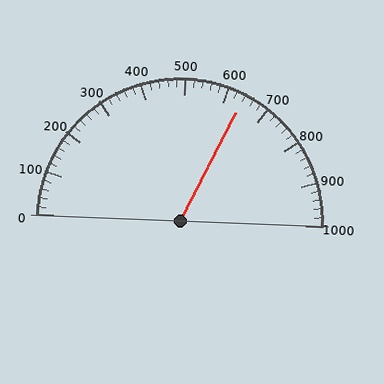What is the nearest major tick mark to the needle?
The nearest major tick mark is 600.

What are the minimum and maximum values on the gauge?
The gauge ranges from 0 to 1000.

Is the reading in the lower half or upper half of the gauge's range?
The reading is in the upper half of the range (0 to 1000).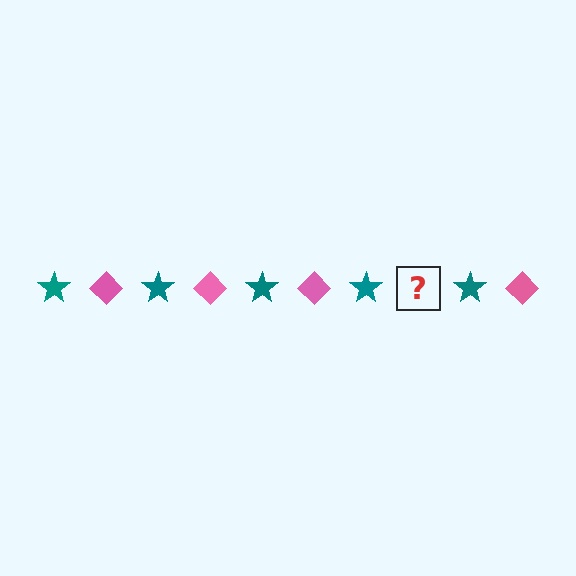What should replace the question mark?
The question mark should be replaced with a pink diamond.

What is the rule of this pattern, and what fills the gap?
The rule is that the pattern alternates between teal star and pink diamond. The gap should be filled with a pink diamond.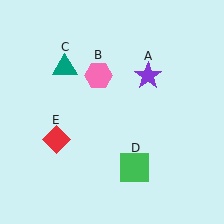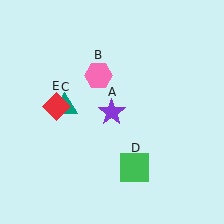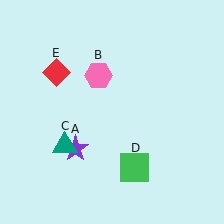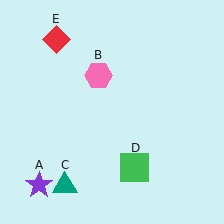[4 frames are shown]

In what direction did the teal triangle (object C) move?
The teal triangle (object C) moved down.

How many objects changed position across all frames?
3 objects changed position: purple star (object A), teal triangle (object C), red diamond (object E).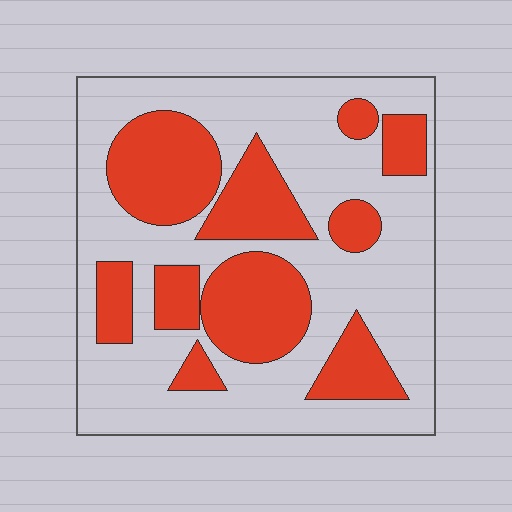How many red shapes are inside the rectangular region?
10.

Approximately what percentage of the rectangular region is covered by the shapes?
Approximately 35%.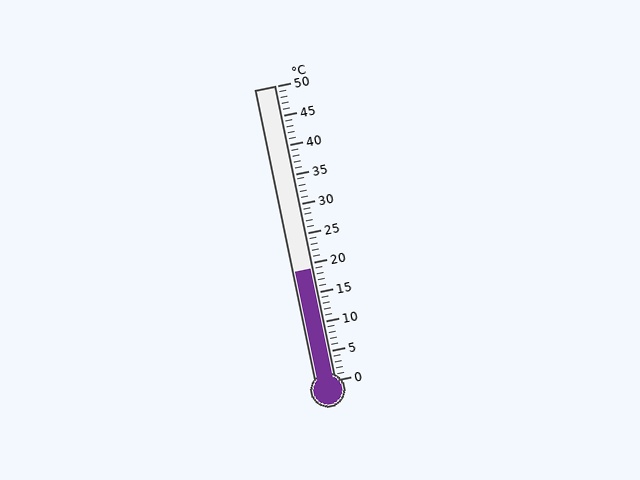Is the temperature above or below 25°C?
The temperature is below 25°C.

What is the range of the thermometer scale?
The thermometer scale ranges from 0°C to 50°C.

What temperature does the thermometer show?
The thermometer shows approximately 19°C.